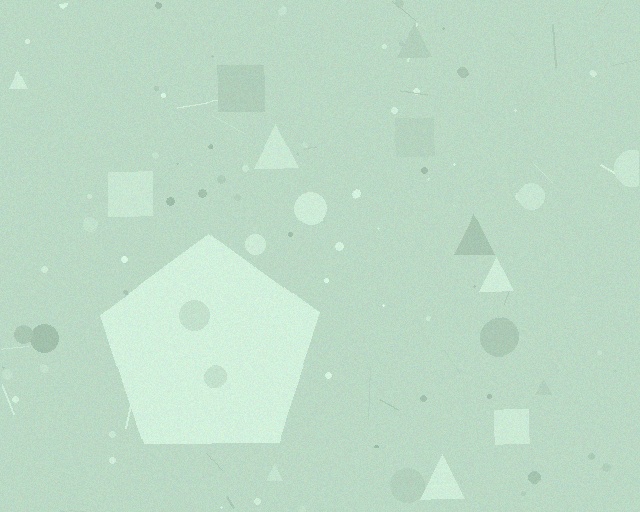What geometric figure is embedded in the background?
A pentagon is embedded in the background.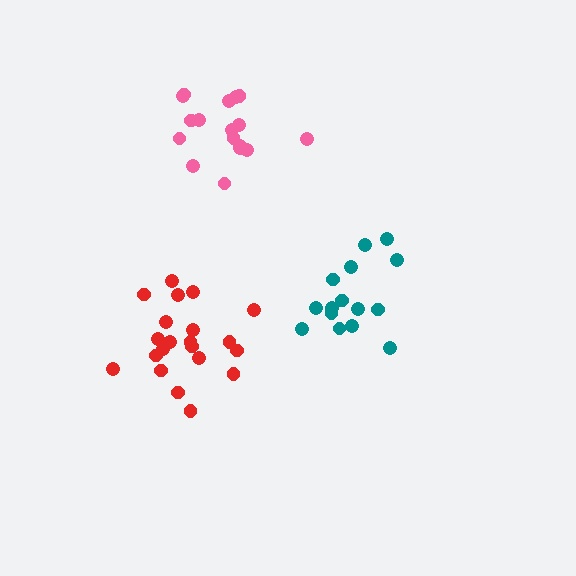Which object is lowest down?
The red cluster is bottommost.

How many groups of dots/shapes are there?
There are 3 groups.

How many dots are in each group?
Group 1: 21 dots, Group 2: 15 dots, Group 3: 17 dots (53 total).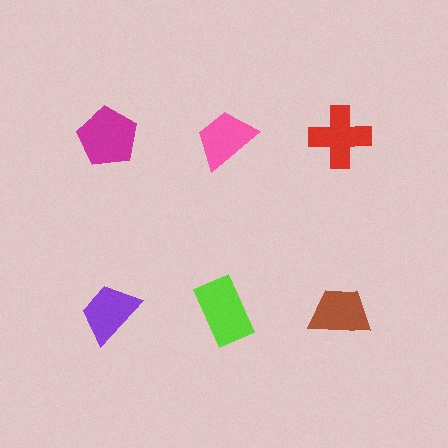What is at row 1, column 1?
A magenta pentagon.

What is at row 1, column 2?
A pink trapezoid.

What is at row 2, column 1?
A purple trapezoid.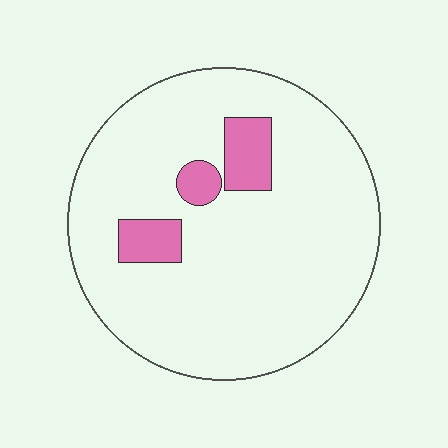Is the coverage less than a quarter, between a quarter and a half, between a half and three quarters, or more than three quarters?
Less than a quarter.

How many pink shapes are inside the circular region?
3.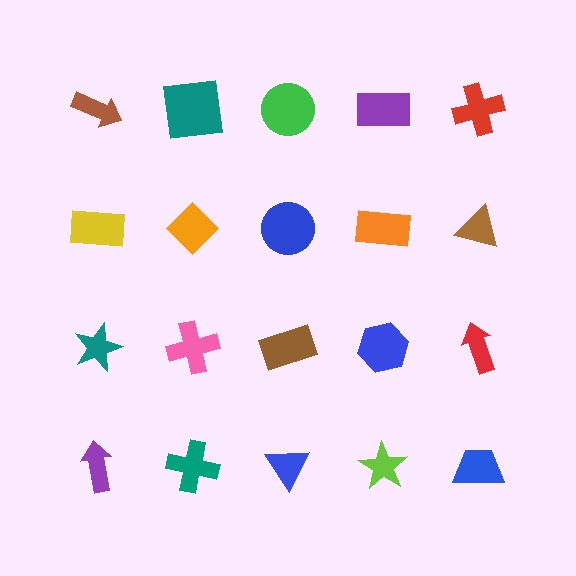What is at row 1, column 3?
A green circle.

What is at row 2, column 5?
A brown triangle.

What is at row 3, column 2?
A pink cross.